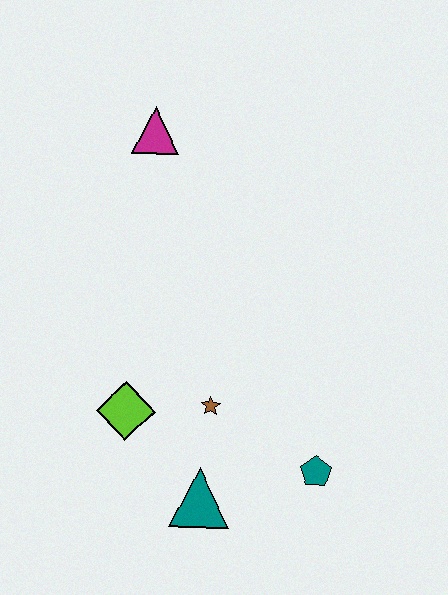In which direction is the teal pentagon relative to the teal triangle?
The teal pentagon is to the right of the teal triangle.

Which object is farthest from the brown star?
The magenta triangle is farthest from the brown star.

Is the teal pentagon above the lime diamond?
No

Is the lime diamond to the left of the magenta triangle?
Yes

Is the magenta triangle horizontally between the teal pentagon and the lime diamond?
Yes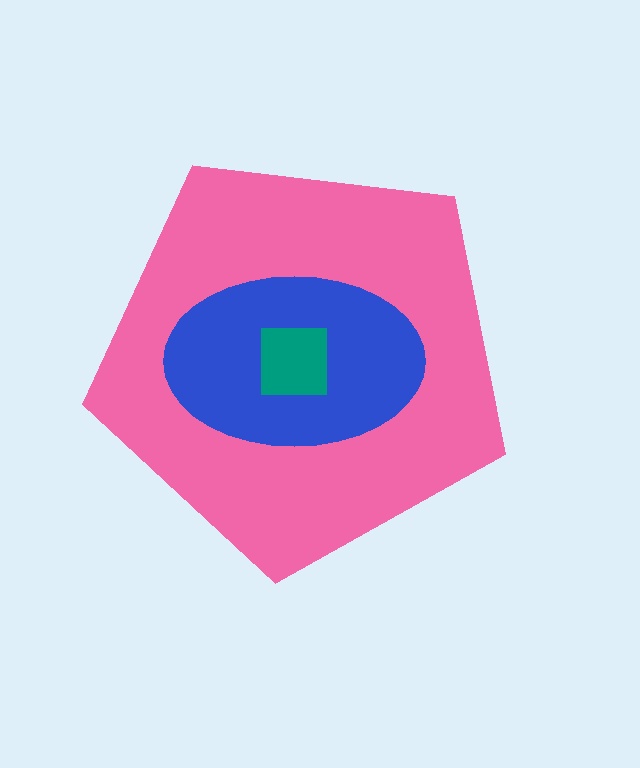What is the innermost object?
The teal square.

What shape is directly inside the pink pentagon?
The blue ellipse.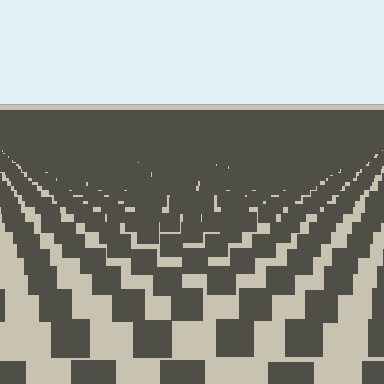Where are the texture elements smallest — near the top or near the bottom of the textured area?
Near the top.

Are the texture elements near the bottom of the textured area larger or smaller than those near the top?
Larger. Near the bottom, elements are closer to the viewer and appear at a bigger on-screen size.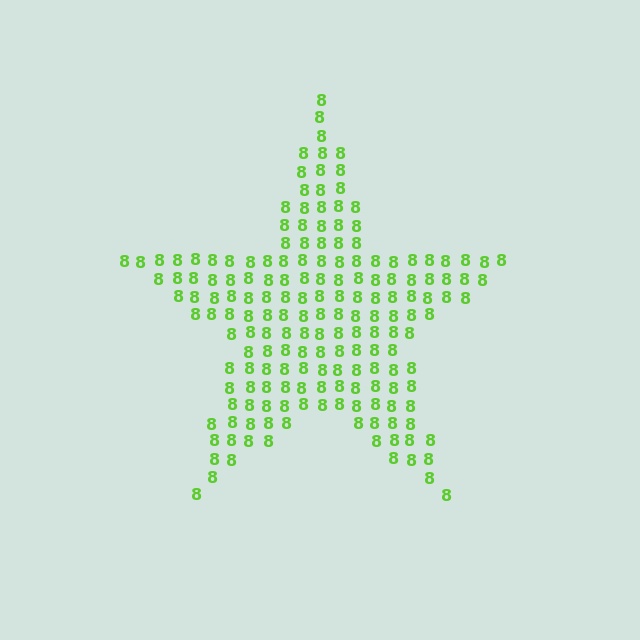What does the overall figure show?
The overall figure shows a star.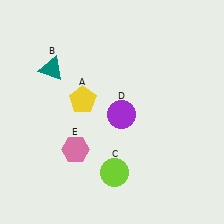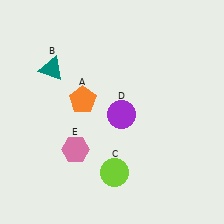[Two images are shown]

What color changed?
The pentagon (A) changed from yellow in Image 1 to orange in Image 2.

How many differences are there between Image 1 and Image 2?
There is 1 difference between the two images.